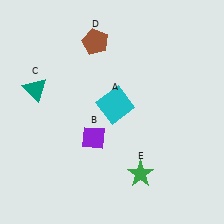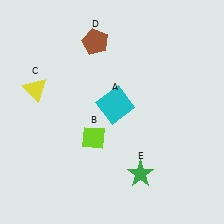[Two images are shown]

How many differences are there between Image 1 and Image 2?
There are 2 differences between the two images.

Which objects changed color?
B changed from purple to lime. C changed from teal to yellow.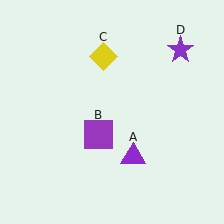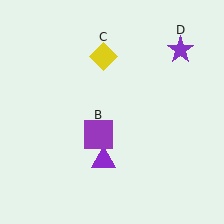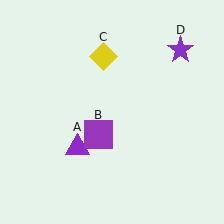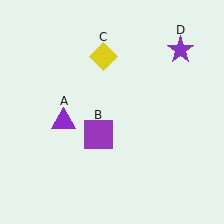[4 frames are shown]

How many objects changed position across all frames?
1 object changed position: purple triangle (object A).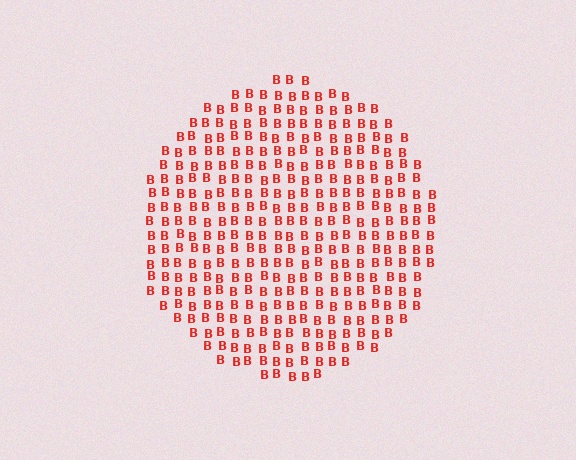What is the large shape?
The large shape is a circle.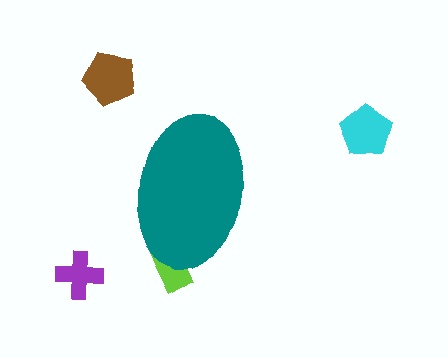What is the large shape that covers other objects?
A teal ellipse.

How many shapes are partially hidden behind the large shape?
1 shape is partially hidden.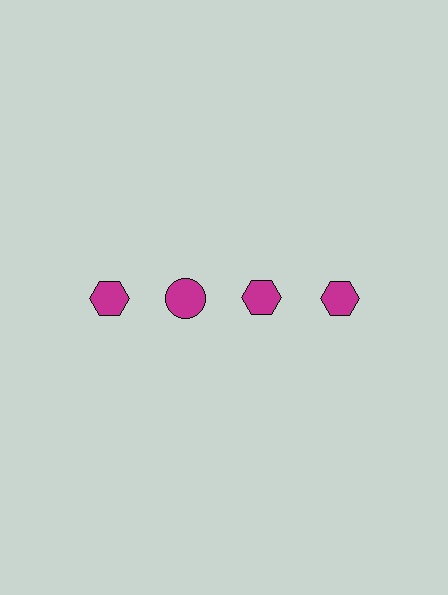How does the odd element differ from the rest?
It has a different shape: circle instead of hexagon.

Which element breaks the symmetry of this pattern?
The magenta circle in the top row, second from left column breaks the symmetry. All other shapes are magenta hexagons.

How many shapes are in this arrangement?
There are 4 shapes arranged in a grid pattern.